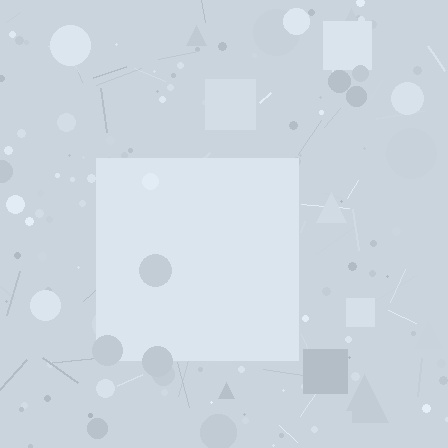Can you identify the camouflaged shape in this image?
The camouflaged shape is a square.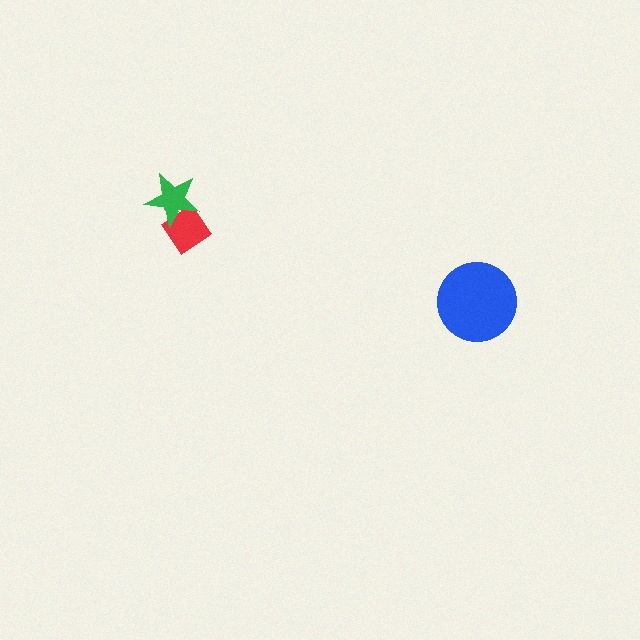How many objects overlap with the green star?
1 object overlaps with the green star.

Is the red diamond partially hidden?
Yes, it is partially covered by another shape.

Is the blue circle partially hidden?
No, no other shape covers it.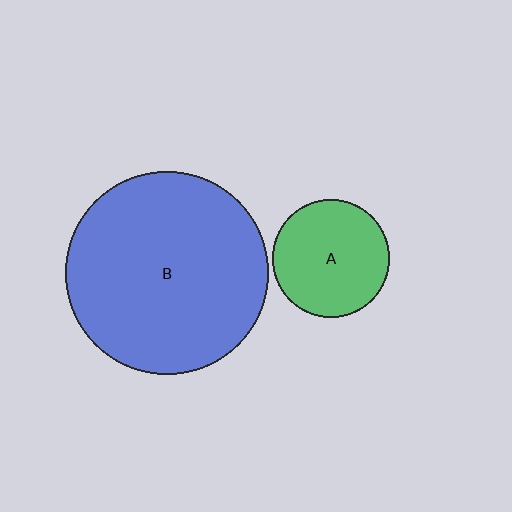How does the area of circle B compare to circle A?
Approximately 3.0 times.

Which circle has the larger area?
Circle B (blue).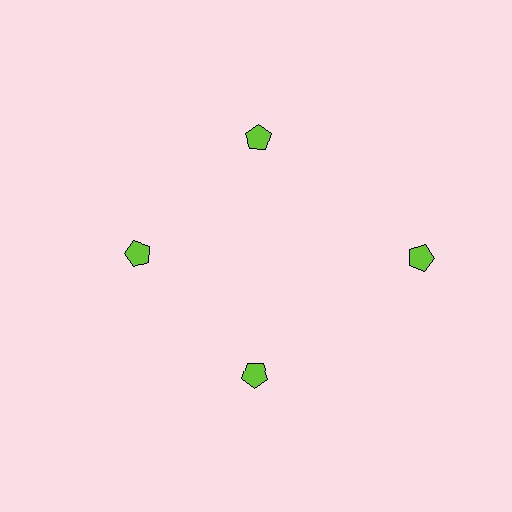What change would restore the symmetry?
The symmetry would be restored by moving it inward, back onto the ring so that all 4 pentagons sit at equal angles and equal distance from the center.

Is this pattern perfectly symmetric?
No. The 4 lime pentagons are arranged in a ring, but one element near the 3 o'clock position is pushed outward from the center, breaking the 4-fold rotational symmetry.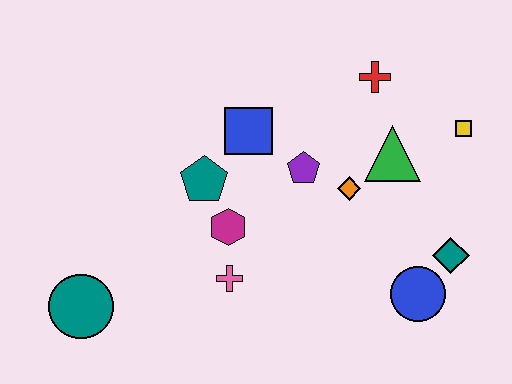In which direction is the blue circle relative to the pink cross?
The blue circle is to the right of the pink cross.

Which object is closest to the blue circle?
The teal diamond is closest to the blue circle.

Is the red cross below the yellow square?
No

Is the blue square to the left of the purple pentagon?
Yes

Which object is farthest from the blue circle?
The teal circle is farthest from the blue circle.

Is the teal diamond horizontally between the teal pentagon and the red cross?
No